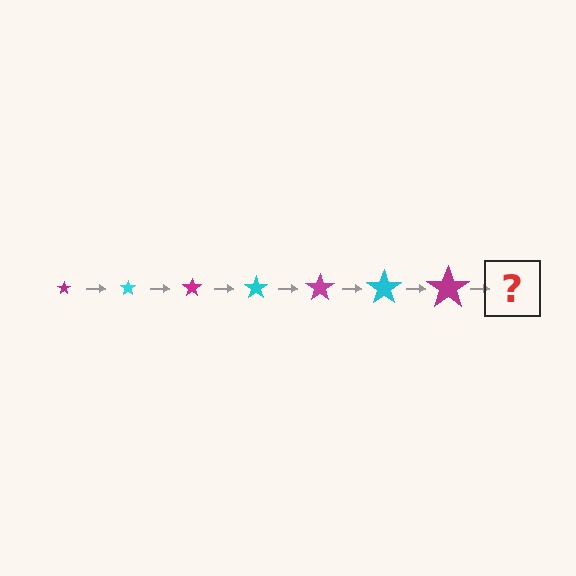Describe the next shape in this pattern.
It should be a cyan star, larger than the previous one.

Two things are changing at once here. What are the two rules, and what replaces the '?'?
The two rules are that the star grows larger each step and the color cycles through magenta and cyan. The '?' should be a cyan star, larger than the previous one.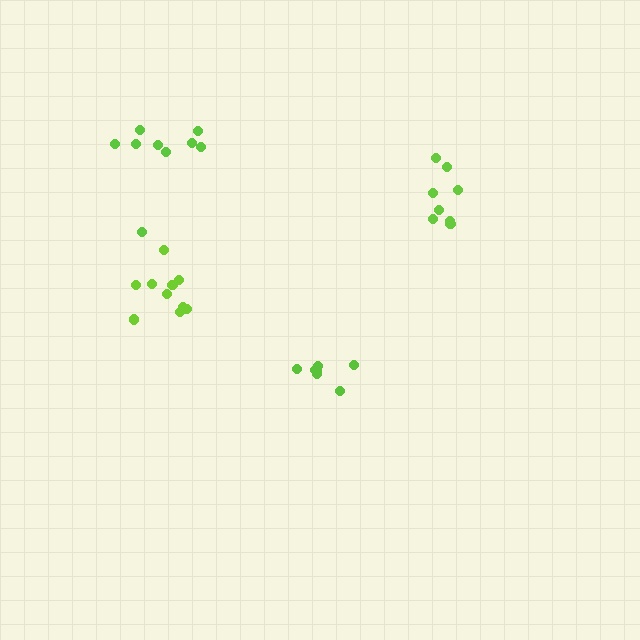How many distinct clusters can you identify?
There are 4 distinct clusters.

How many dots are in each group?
Group 1: 8 dots, Group 2: 10 dots, Group 3: 7 dots, Group 4: 9 dots (34 total).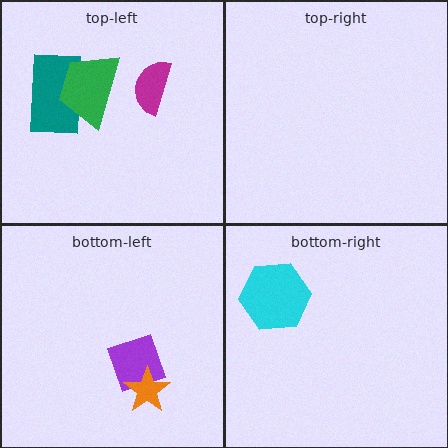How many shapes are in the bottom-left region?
2.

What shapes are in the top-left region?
The magenta semicircle, the teal rectangle, the green trapezoid.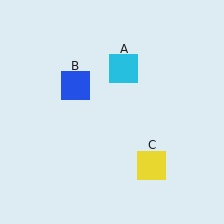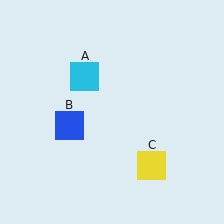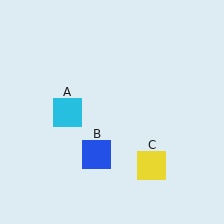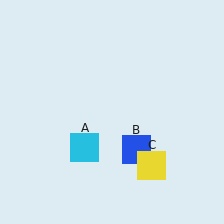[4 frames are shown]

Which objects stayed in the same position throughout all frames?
Yellow square (object C) remained stationary.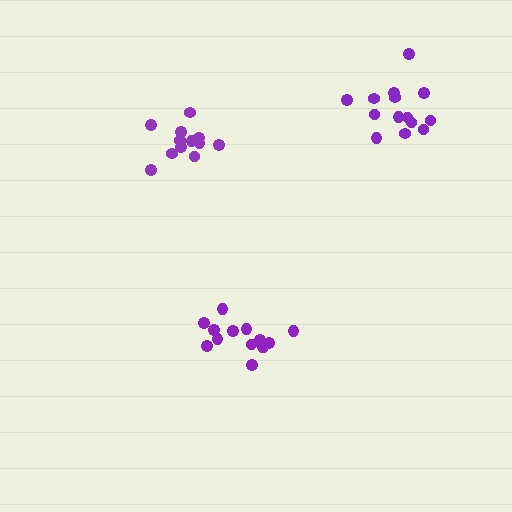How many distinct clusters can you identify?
There are 3 distinct clusters.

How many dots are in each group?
Group 1: 14 dots, Group 2: 12 dots, Group 3: 14 dots (40 total).